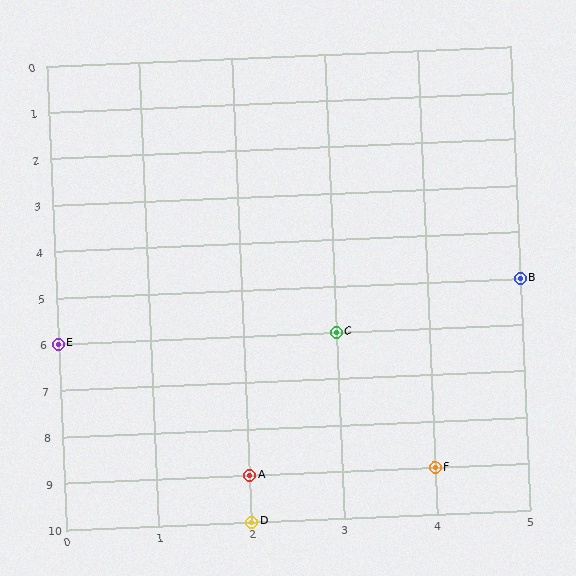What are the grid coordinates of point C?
Point C is at grid coordinates (3, 6).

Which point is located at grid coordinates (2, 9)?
Point A is at (2, 9).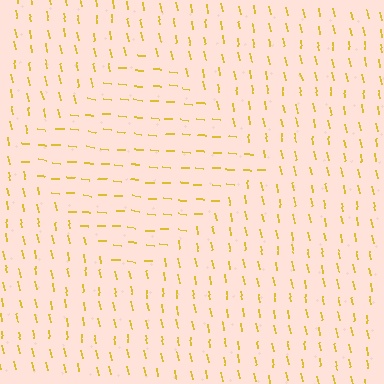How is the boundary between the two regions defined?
The boundary is defined purely by a change in line orientation (approximately 75 degrees difference). All lines are the same color and thickness.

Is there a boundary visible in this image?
Yes, there is a texture boundary formed by a change in line orientation.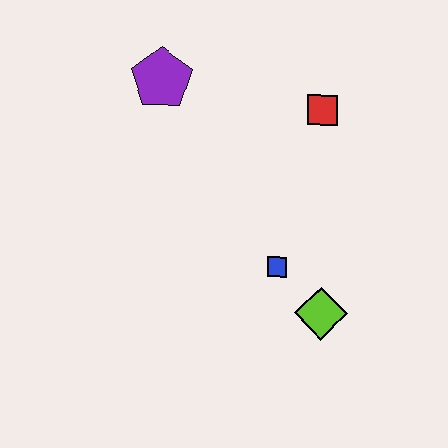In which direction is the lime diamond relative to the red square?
The lime diamond is below the red square.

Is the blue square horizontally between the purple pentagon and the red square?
Yes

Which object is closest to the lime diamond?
The blue square is closest to the lime diamond.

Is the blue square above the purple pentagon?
No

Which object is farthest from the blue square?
The purple pentagon is farthest from the blue square.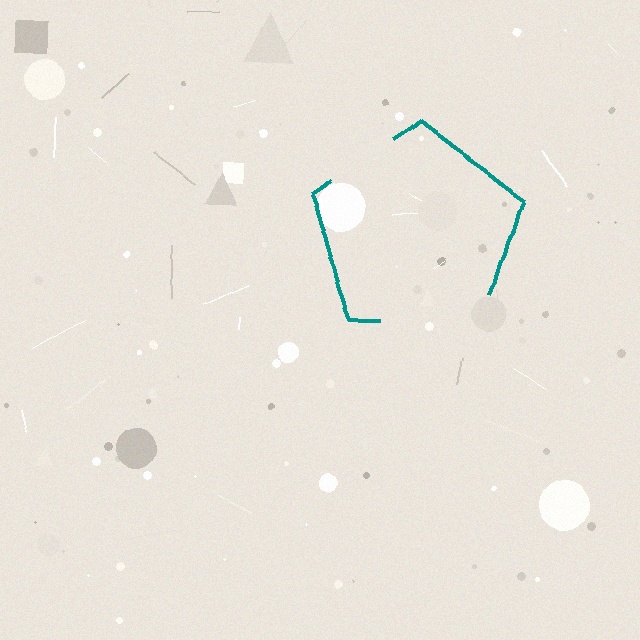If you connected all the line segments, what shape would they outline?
They would outline a pentagon.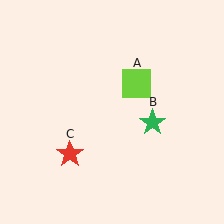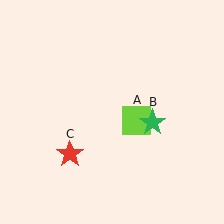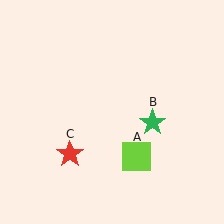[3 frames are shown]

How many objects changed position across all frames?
1 object changed position: lime square (object A).